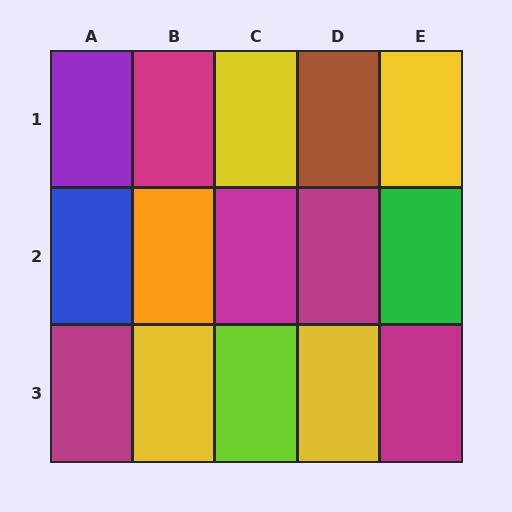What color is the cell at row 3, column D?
Yellow.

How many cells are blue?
1 cell is blue.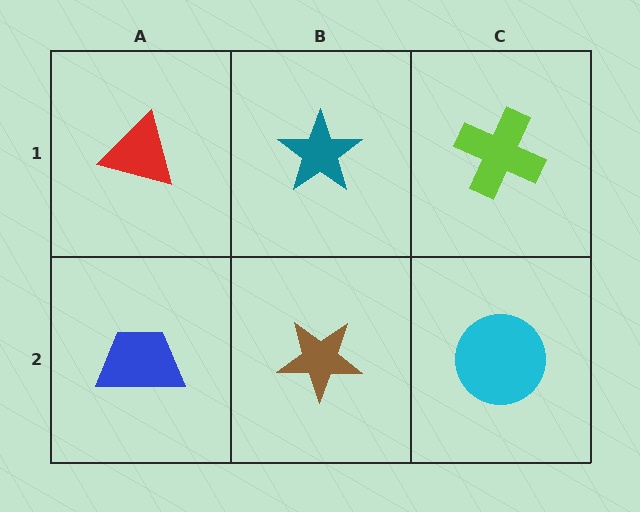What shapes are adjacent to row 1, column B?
A brown star (row 2, column B), a red triangle (row 1, column A), a lime cross (row 1, column C).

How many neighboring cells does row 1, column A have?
2.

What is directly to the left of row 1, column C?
A teal star.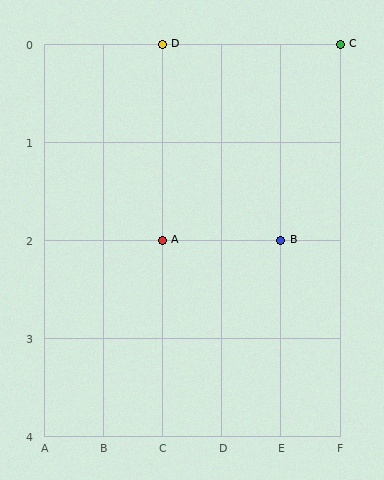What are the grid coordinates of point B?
Point B is at grid coordinates (E, 2).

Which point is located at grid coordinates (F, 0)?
Point C is at (F, 0).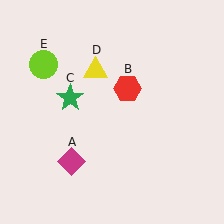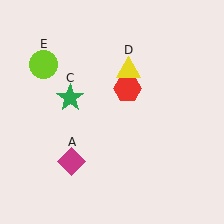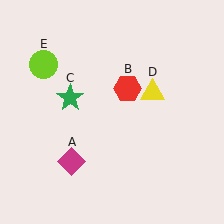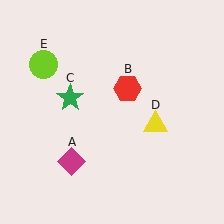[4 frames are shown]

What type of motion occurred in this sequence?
The yellow triangle (object D) rotated clockwise around the center of the scene.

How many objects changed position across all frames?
1 object changed position: yellow triangle (object D).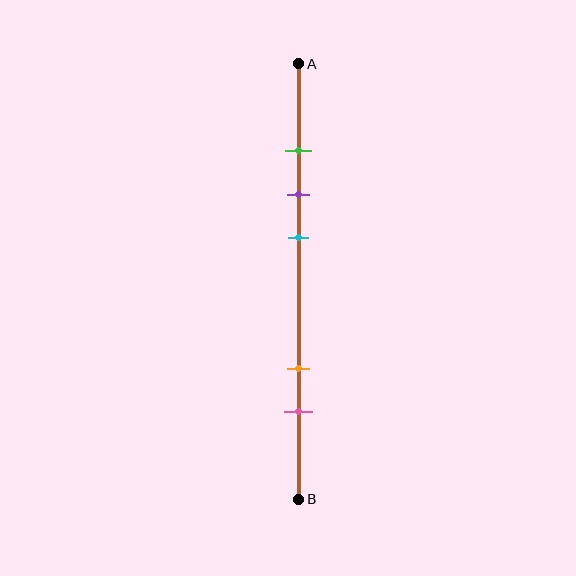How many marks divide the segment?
There are 5 marks dividing the segment.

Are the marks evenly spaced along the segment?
No, the marks are not evenly spaced.